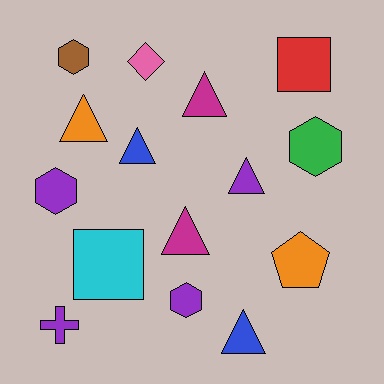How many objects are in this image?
There are 15 objects.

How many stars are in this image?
There are no stars.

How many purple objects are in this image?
There are 4 purple objects.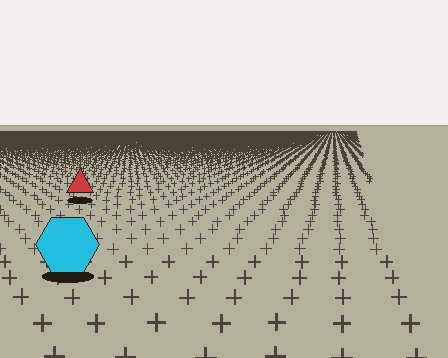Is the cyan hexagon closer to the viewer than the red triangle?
Yes. The cyan hexagon is closer — you can tell from the texture gradient: the ground texture is coarser near it.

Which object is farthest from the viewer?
The red triangle is farthest from the viewer. It appears smaller and the ground texture around it is denser.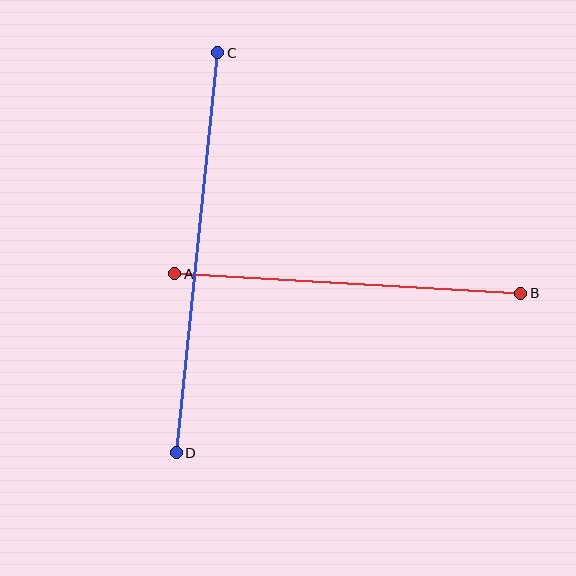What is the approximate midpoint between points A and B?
The midpoint is at approximately (348, 283) pixels.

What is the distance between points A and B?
The distance is approximately 346 pixels.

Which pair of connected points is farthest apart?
Points C and D are farthest apart.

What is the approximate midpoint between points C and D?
The midpoint is at approximately (197, 253) pixels.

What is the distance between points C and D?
The distance is approximately 402 pixels.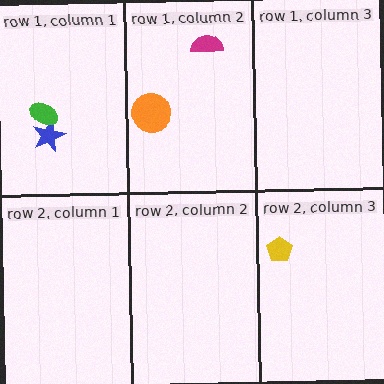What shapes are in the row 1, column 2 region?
The magenta semicircle, the orange circle.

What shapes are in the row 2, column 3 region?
The yellow pentagon.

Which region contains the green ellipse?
The row 1, column 1 region.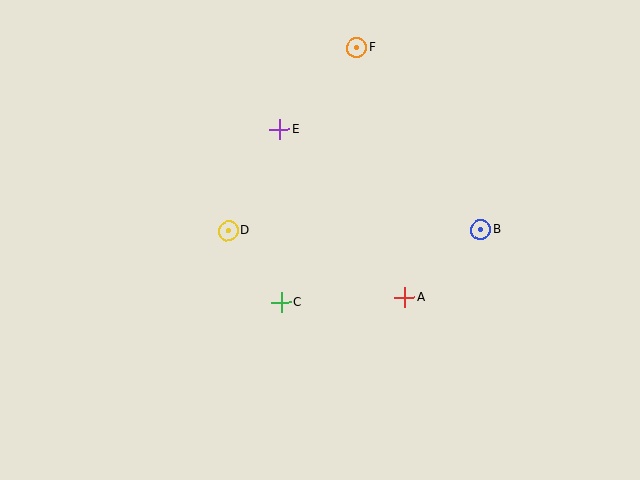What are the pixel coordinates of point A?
Point A is at (405, 297).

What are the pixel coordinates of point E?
Point E is at (280, 129).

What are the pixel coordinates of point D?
Point D is at (228, 231).